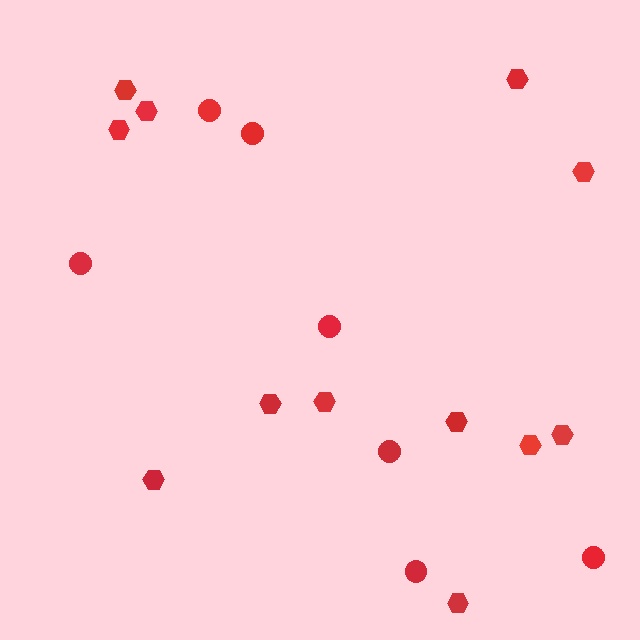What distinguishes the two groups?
There are 2 groups: one group of hexagons (12) and one group of circles (7).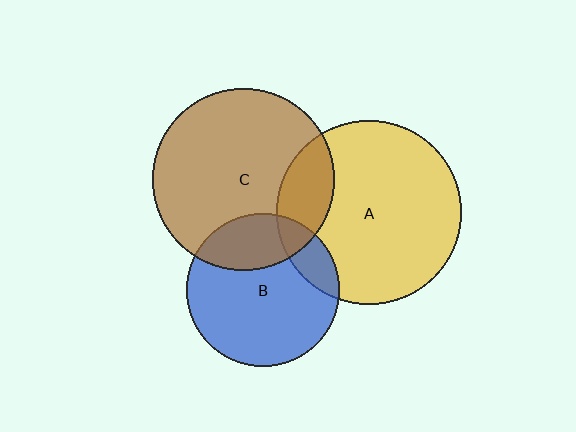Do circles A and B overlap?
Yes.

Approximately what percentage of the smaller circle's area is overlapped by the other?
Approximately 15%.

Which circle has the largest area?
Circle A (yellow).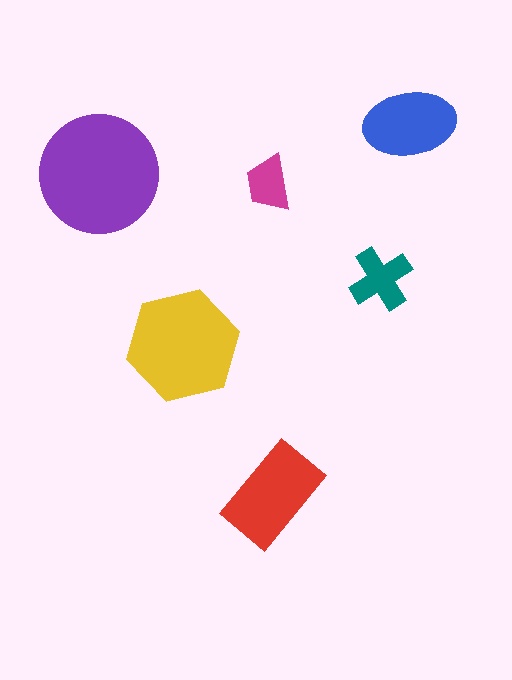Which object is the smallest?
The magenta trapezoid.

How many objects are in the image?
There are 6 objects in the image.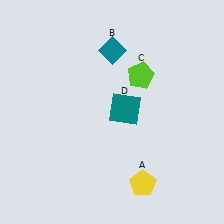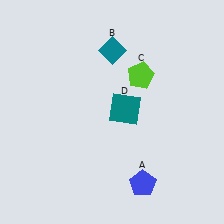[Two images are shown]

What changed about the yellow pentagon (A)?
In Image 1, A is yellow. In Image 2, it changed to blue.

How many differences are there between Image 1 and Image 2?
There is 1 difference between the two images.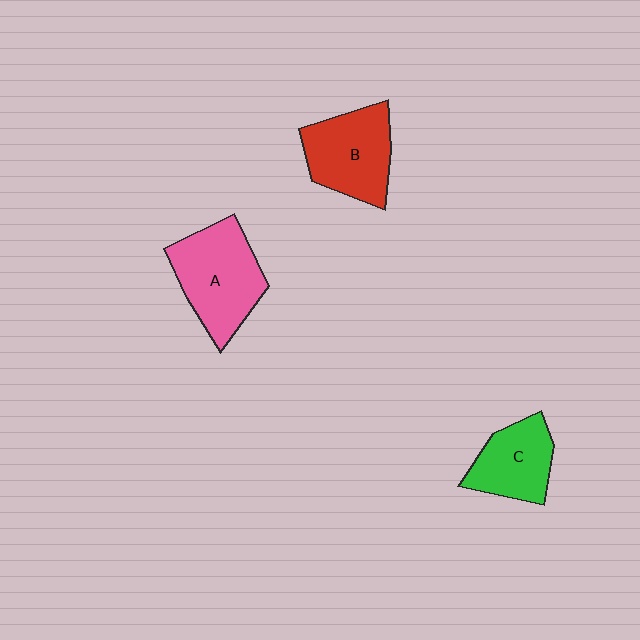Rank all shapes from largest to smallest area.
From largest to smallest: A (pink), B (red), C (green).